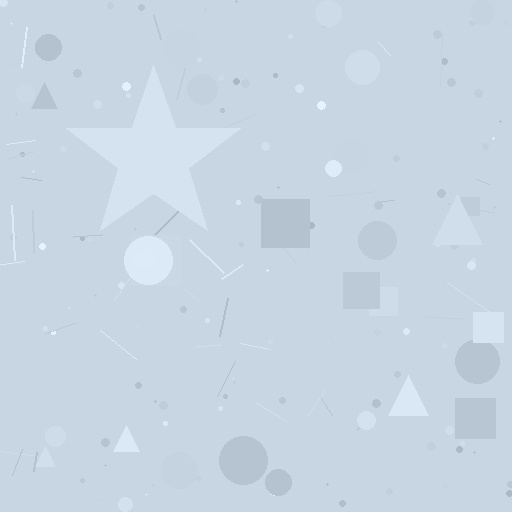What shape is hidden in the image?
A star is hidden in the image.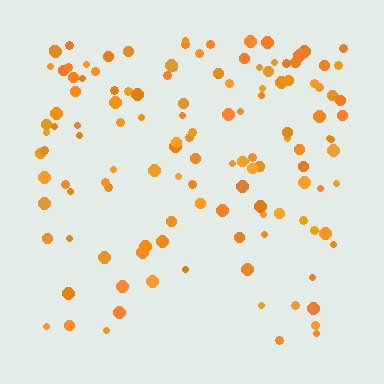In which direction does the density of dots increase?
From bottom to top, with the top side densest.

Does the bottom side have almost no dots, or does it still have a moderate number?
Still a moderate number, just noticeably fewer than the top.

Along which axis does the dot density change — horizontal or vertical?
Vertical.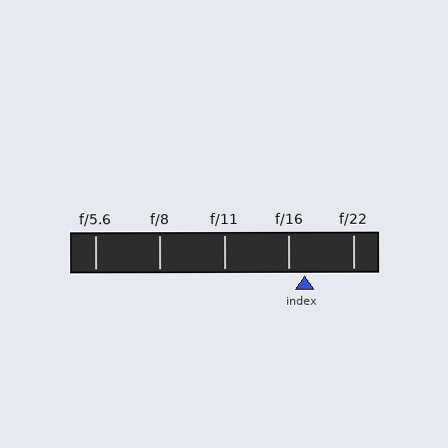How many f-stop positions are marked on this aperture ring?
There are 5 f-stop positions marked.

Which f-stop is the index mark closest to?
The index mark is closest to f/16.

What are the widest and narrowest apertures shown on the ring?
The widest aperture shown is f/5.6 and the narrowest is f/22.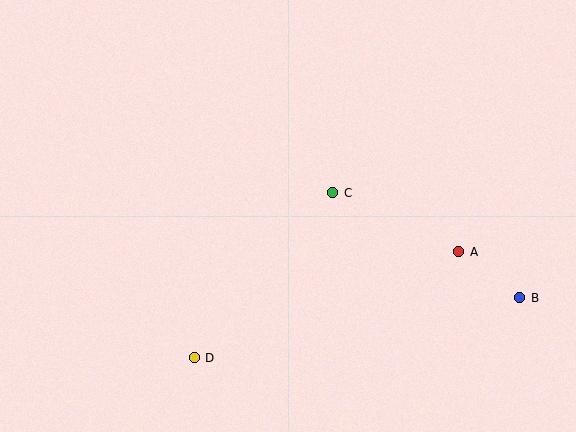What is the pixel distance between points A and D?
The distance between A and D is 285 pixels.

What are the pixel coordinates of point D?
Point D is at (194, 358).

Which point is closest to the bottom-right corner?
Point B is closest to the bottom-right corner.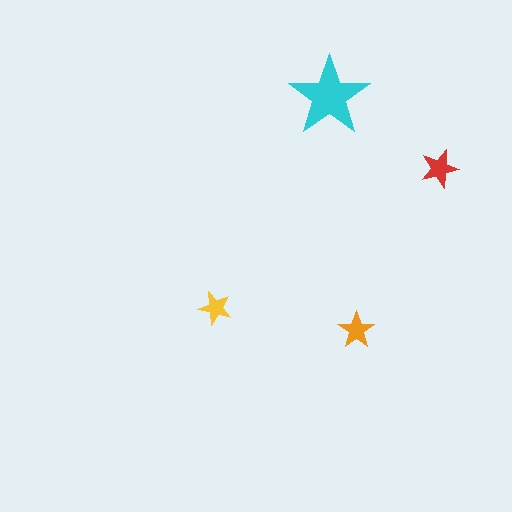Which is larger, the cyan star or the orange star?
The cyan one.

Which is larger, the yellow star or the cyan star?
The cyan one.